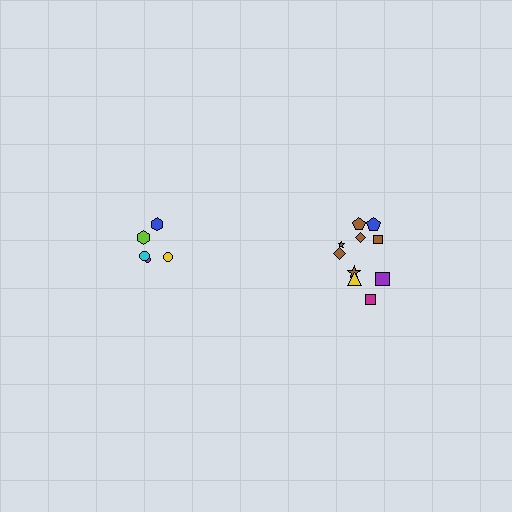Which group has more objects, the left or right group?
The right group.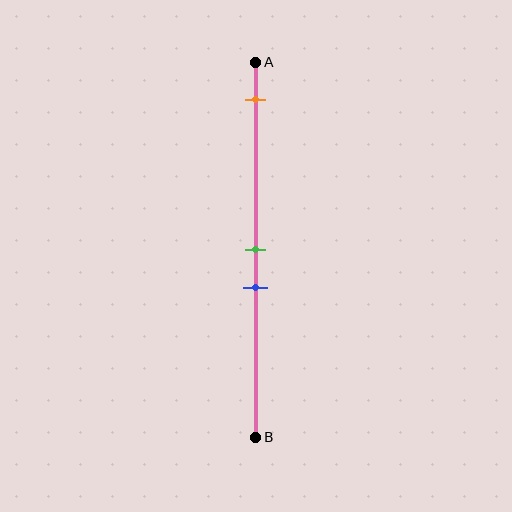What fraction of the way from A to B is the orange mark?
The orange mark is approximately 10% (0.1) of the way from A to B.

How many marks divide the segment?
There are 3 marks dividing the segment.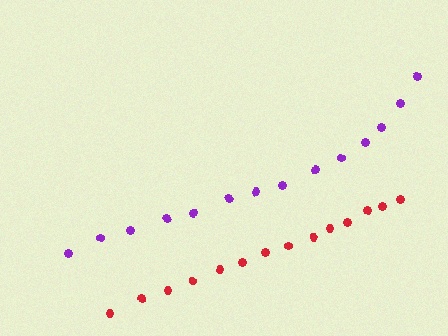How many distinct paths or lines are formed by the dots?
There are 2 distinct paths.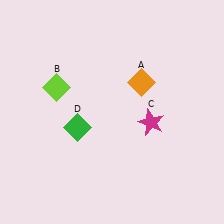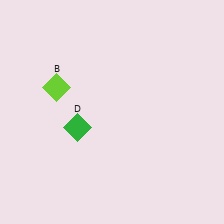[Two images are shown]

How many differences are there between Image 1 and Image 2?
There are 2 differences between the two images.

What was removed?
The magenta star (C), the orange diamond (A) were removed in Image 2.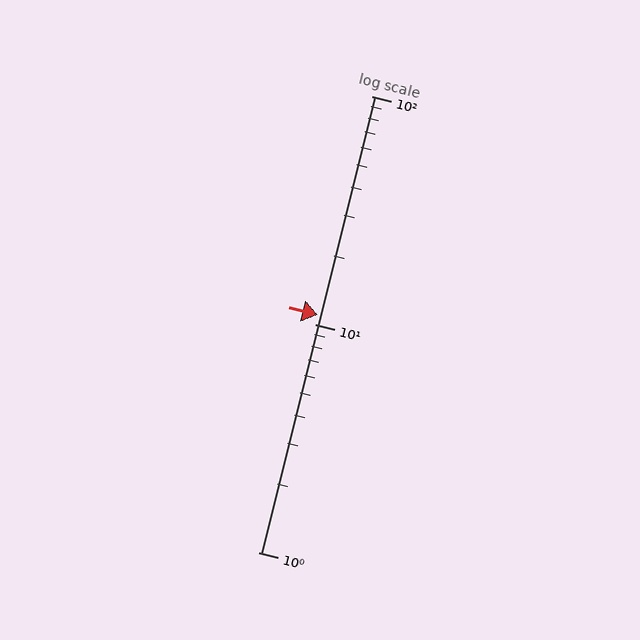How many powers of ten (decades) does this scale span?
The scale spans 2 decades, from 1 to 100.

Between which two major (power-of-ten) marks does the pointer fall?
The pointer is between 10 and 100.